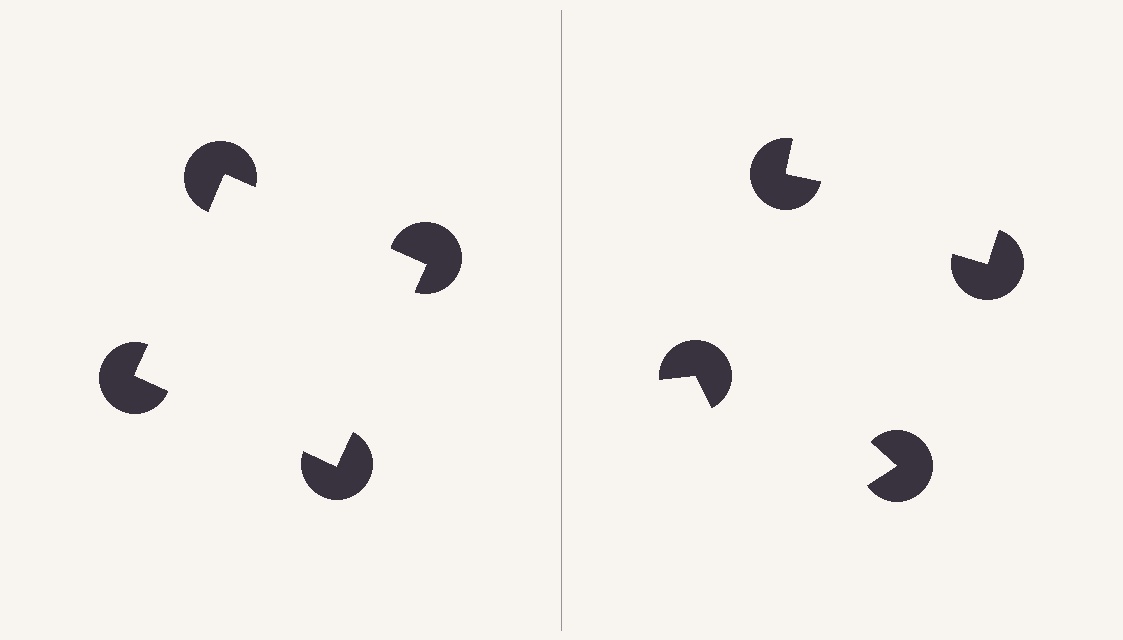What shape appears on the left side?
An illusory square.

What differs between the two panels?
The pac-man discs are positioned identically on both sides; only the wedge orientations differ. On the left they align to a square; on the right they are misaligned.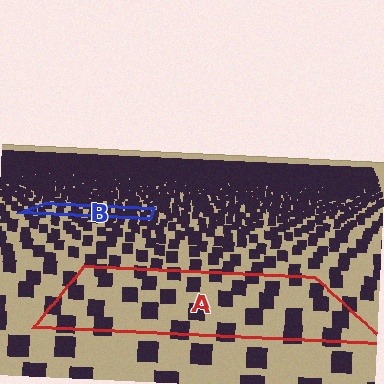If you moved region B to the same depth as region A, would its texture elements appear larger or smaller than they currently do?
They would appear larger. At a closer depth, the same texture elements are projected at a bigger on-screen size.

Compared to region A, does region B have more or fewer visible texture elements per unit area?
Region B has more texture elements per unit area — they are packed more densely because it is farther away.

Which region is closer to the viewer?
Region A is closer. The texture elements there are larger and more spread out.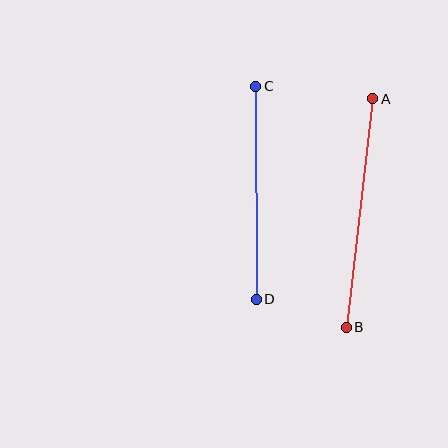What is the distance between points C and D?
The distance is approximately 213 pixels.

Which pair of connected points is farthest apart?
Points A and B are farthest apart.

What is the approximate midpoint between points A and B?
The midpoint is at approximately (359, 213) pixels.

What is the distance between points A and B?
The distance is approximately 230 pixels.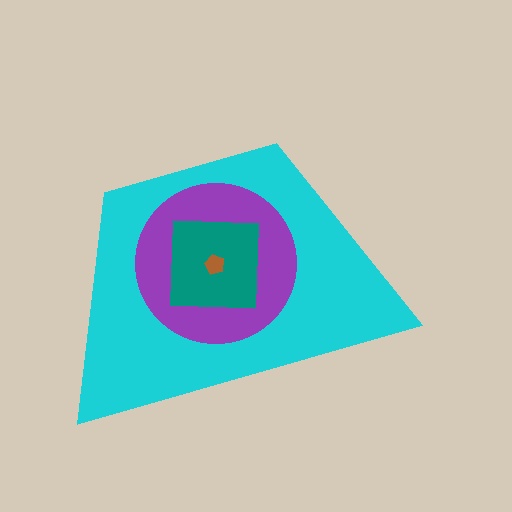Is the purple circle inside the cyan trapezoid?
Yes.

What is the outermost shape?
The cyan trapezoid.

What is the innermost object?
The brown pentagon.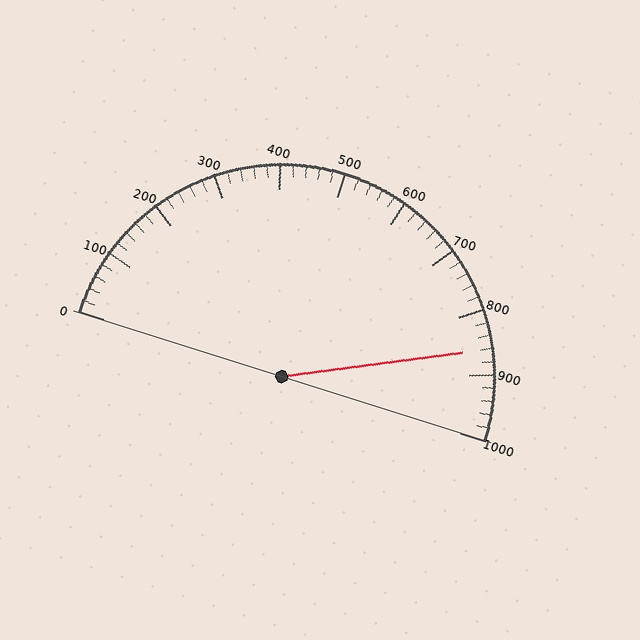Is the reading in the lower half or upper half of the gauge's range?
The reading is in the upper half of the range (0 to 1000).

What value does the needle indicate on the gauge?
The needle indicates approximately 860.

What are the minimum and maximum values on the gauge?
The gauge ranges from 0 to 1000.